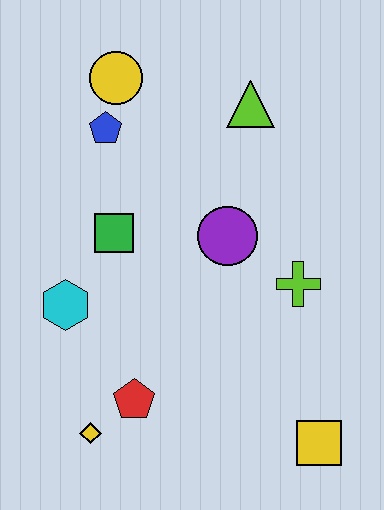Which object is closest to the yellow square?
The lime cross is closest to the yellow square.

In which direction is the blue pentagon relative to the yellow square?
The blue pentagon is above the yellow square.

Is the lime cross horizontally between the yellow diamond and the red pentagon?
No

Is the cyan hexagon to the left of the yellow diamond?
Yes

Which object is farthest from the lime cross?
The yellow circle is farthest from the lime cross.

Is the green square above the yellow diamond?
Yes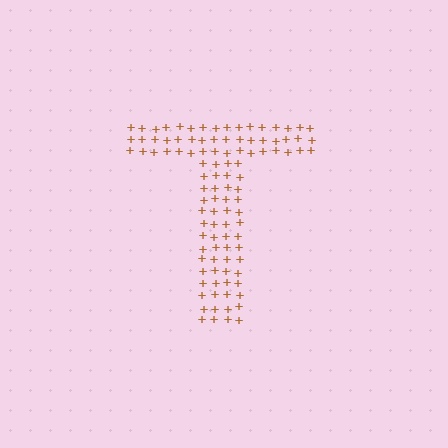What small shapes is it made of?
It is made of small plus signs.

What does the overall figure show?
The overall figure shows the letter T.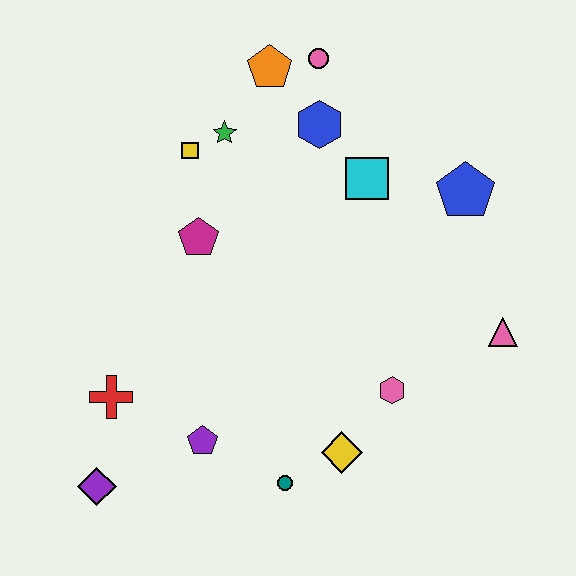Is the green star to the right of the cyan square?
No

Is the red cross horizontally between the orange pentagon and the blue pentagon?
No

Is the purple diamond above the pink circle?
No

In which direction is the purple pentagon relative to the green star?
The purple pentagon is below the green star.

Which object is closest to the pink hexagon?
The yellow diamond is closest to the pink hexagon.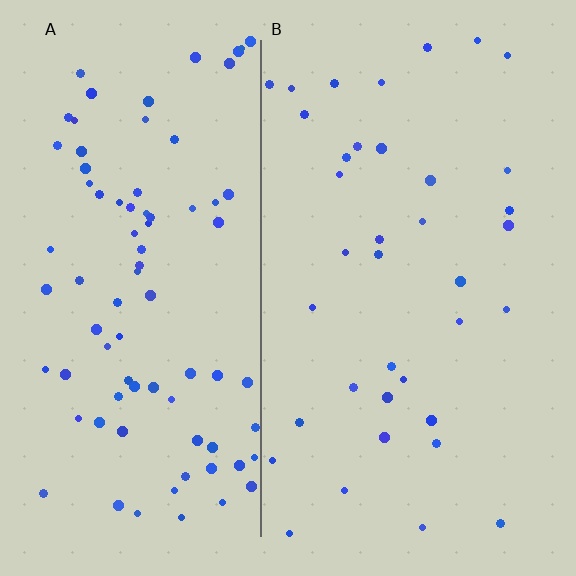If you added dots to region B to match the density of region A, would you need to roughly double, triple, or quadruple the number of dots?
Approximately double.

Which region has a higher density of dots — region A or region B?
A (the left).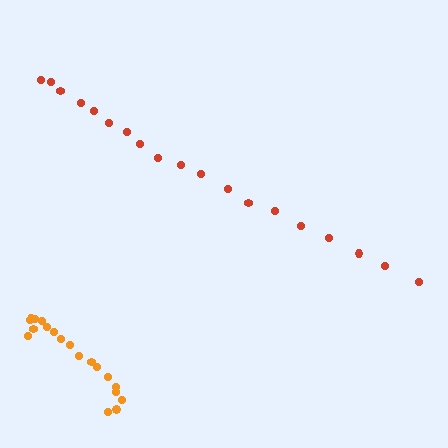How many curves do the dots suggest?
There are 2 distinct paths.